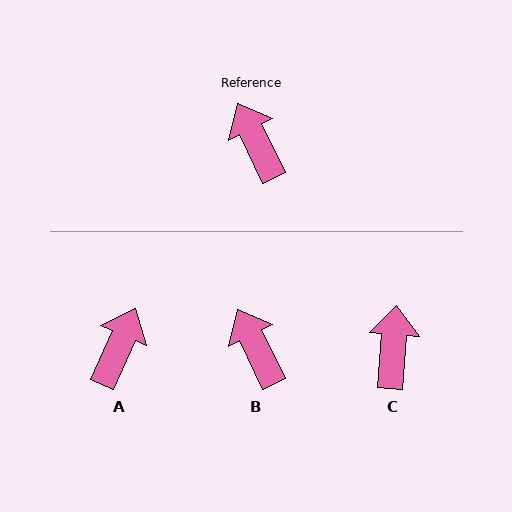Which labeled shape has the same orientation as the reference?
B.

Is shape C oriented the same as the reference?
No, it is off by about 30 degrees.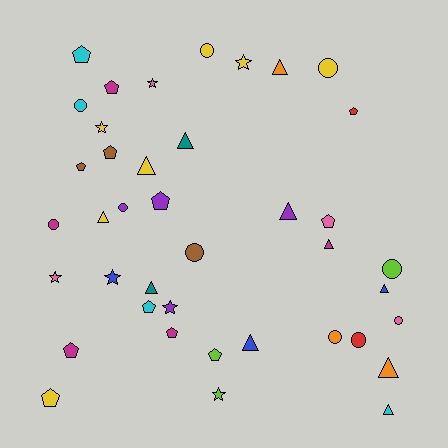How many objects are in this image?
There are 40 objects.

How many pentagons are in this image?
There are 12 pentagons.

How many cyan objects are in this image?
There are 4 cyan objects.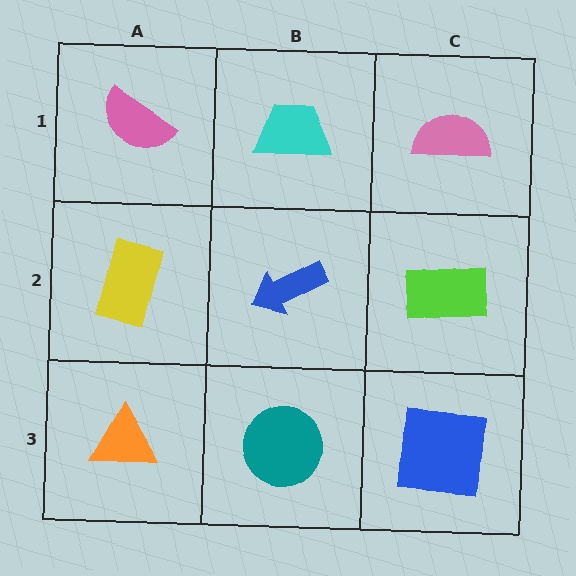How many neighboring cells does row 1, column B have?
3.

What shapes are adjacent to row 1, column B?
A blue arrow (row 2, column B), a pink semicircle (row 1, column A), a pink semicircle (row 1, column C).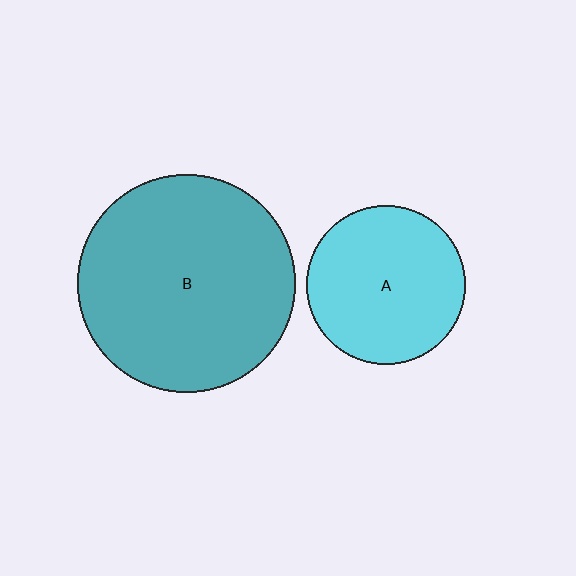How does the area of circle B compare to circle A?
Approximately 1.9 times.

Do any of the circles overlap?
No, none of the circles overlap.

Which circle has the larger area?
Circle B (teal).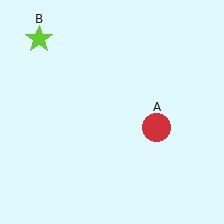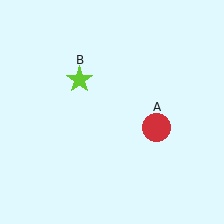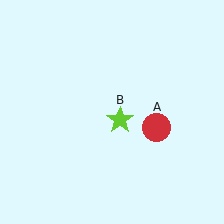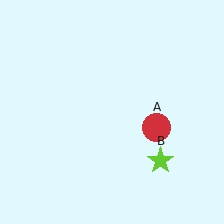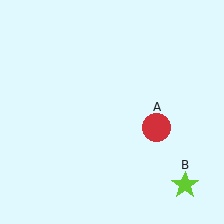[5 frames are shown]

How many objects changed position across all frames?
1 object changed position: lime star (object B).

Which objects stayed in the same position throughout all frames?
Red circle (object A) remained stationary.